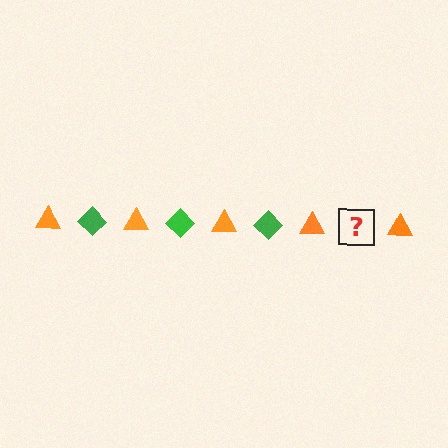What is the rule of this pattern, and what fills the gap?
The rule is that the pattern alternates between orange triangle and green diamond. The gap should be filled with a green diamond.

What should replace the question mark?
The question mark should be replaced with a green diamond.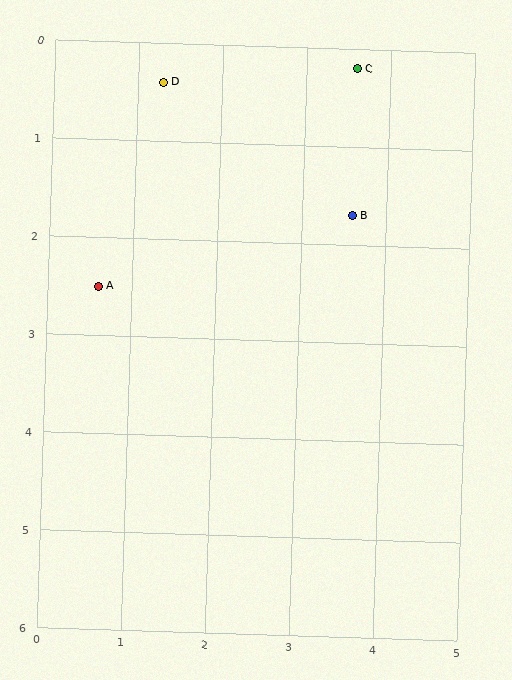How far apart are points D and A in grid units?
Points D and A are about 2.2 grid units apart.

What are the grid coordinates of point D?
Point D is at approximately (1.3, 0.4).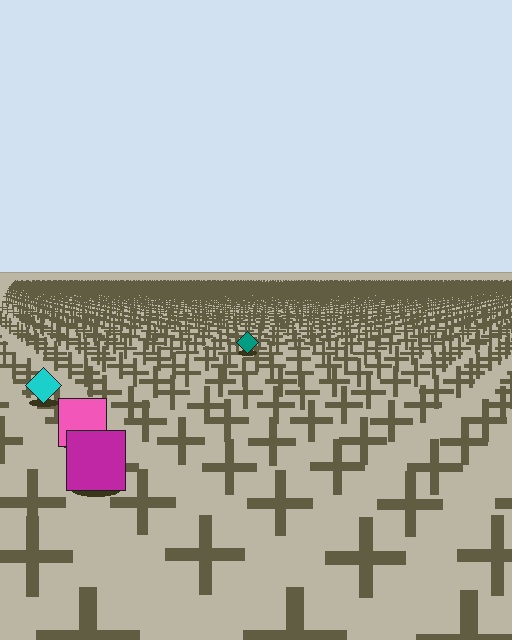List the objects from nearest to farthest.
From nearest to farthest: the magenta square, the pink square, the cyan diamond, the teal diamond.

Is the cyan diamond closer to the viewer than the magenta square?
No. The magenta square is closer — you can tell from the texture gradient: the ground texture is coarser near it.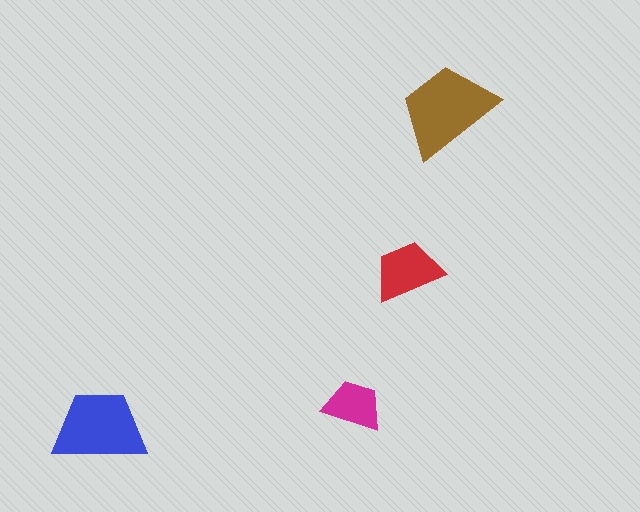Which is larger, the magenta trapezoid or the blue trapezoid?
The blue one.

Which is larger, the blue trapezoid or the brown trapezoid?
The brown one.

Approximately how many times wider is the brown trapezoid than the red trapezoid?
About 1.5 times wider.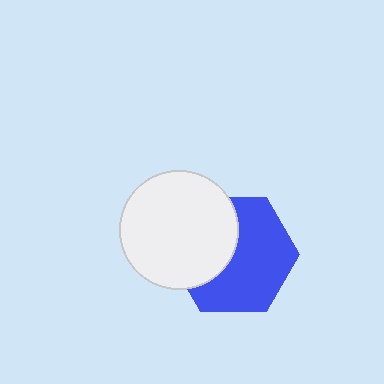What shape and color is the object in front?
The object in front is a white circle.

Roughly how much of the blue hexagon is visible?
About half of it is visible (roughly 61%).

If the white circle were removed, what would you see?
You would see the complete blue hexagon.